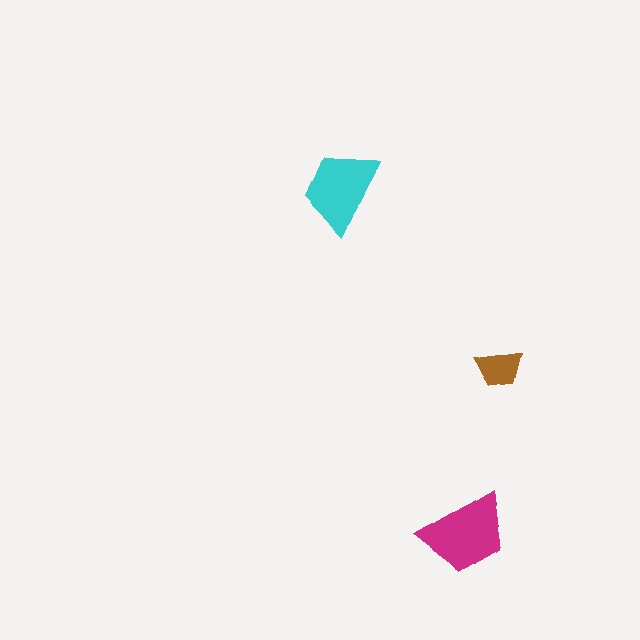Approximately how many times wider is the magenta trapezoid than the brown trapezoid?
About 2 times wider.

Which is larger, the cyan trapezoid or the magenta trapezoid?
The magenta one.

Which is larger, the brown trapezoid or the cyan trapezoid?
The cyan one.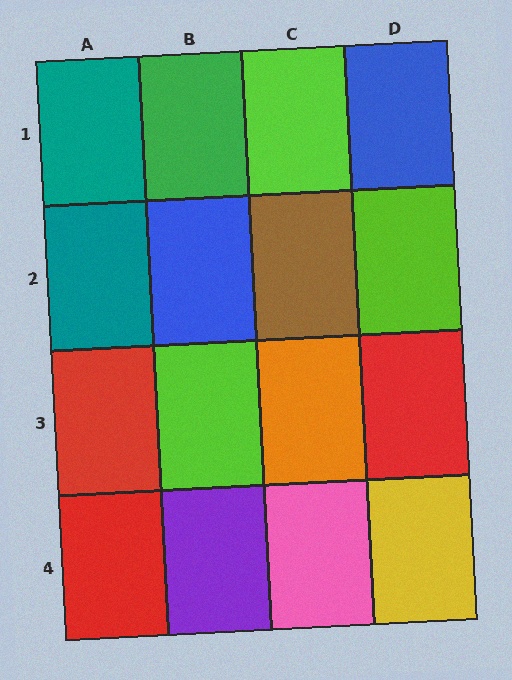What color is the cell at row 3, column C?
Orange.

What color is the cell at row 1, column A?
Teal.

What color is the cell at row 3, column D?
Red.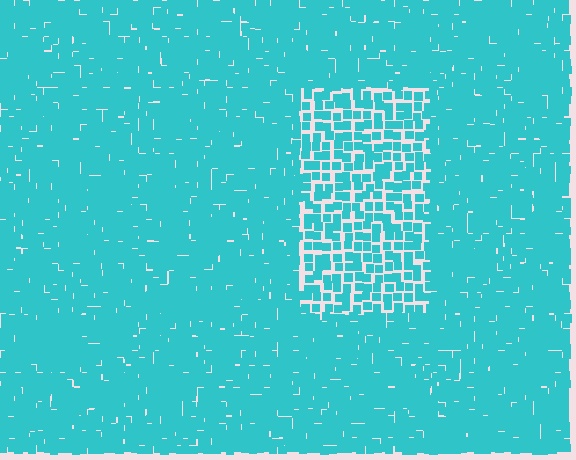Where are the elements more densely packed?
The elements are more densely packed outside the rectangle boundary.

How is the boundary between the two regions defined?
The boundary is defined by a change in element density (approximately 1.9x ratio). All elements are the same color, size, and shape.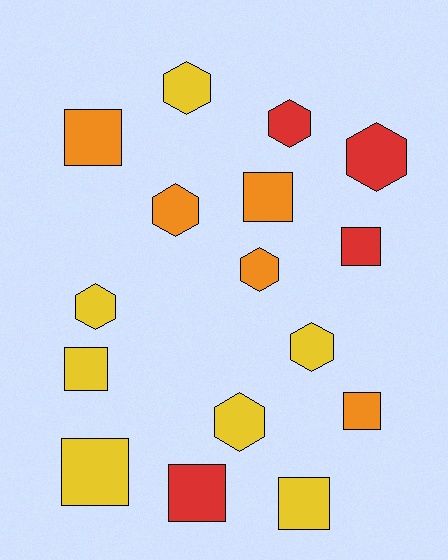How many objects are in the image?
There are 16 objects.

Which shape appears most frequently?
Hexagon, with 8 objects.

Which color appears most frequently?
Yellow, with 7 objects.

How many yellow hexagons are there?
There are 4 yellow hexagons.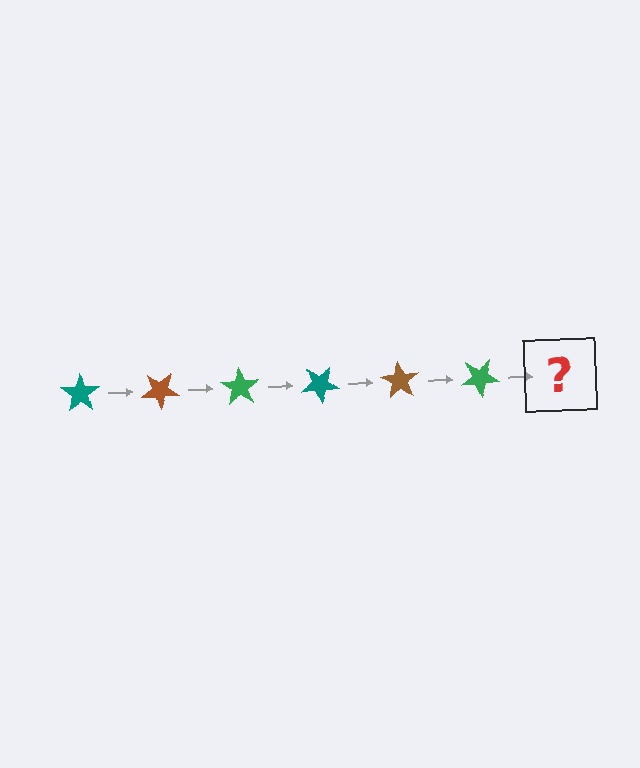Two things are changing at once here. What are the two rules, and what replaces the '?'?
The two rules are that it rotates 35 degrees each step and the color cycles through teal, brown, and green. The '?' should be a teal star, rotated 210 degrees from the start.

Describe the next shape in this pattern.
It should be a teal star, rotated 210 degrees from the start.